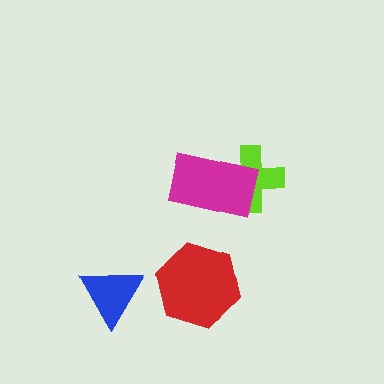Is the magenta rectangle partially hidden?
No, no other shape covers it.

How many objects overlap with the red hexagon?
0 objects overlap with the red hexagon.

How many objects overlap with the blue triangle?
0 objects overlap with the blue triangle.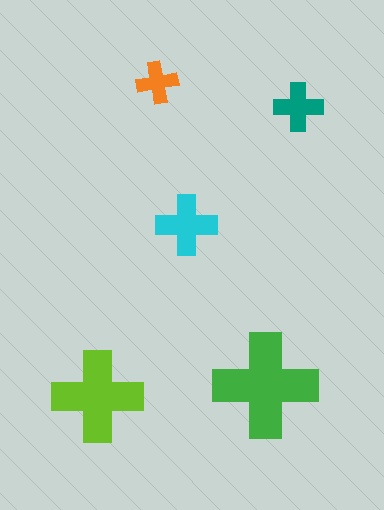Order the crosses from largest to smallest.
the green one, the lime one, the cyan one, the teal one, the orange one.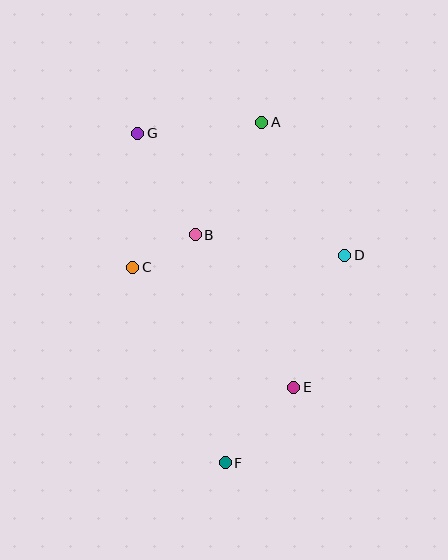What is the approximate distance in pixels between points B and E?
The distance between B and E is approximately 181 pixels.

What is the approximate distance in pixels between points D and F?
The distance between D and F is approximately 239 pixels.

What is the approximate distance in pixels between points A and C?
The distance between A and C is approximately 194 pixels.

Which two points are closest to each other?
Points B and C are closest to each other.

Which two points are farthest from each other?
Points A and F are farthest from each other.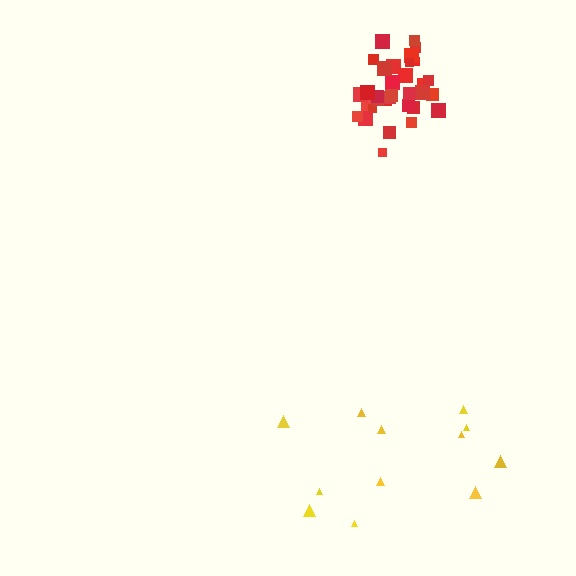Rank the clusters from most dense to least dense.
red, yellow.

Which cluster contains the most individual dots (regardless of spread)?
Red (35).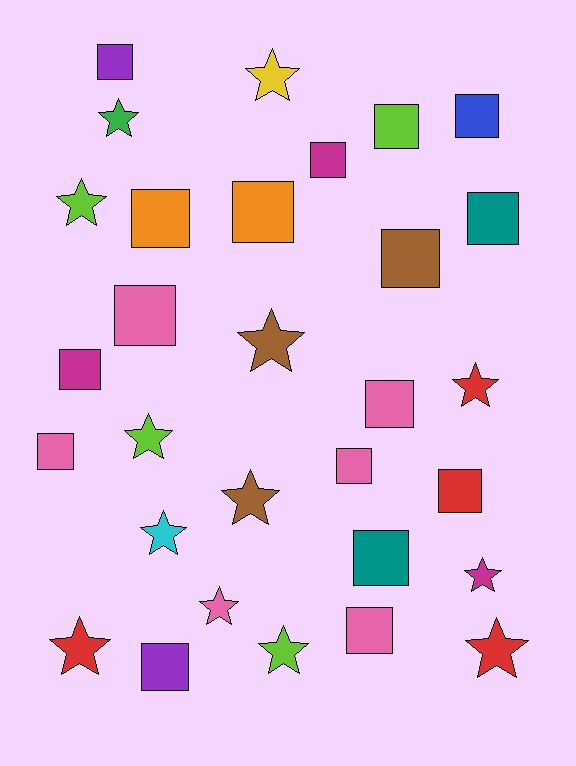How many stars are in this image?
There are 13 stars.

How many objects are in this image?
There are 30 objects.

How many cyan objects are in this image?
There is 1 cyan object.